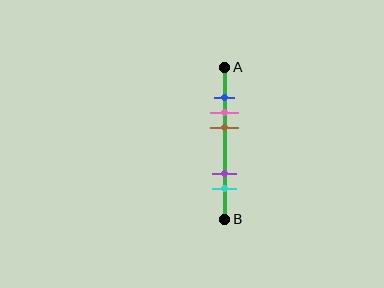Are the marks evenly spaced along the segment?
No, the marks are not evenly spaced.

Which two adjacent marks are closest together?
The blue and pink marks are the closest adjacent pair.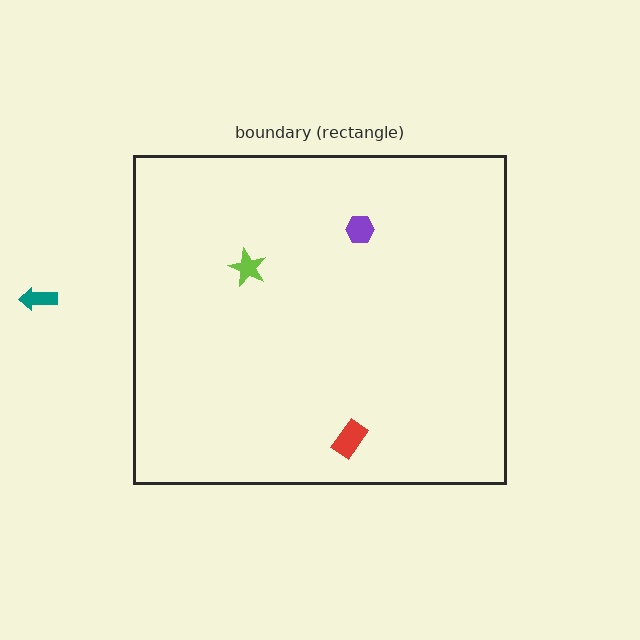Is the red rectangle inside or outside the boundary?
Inside.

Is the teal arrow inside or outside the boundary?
Outside.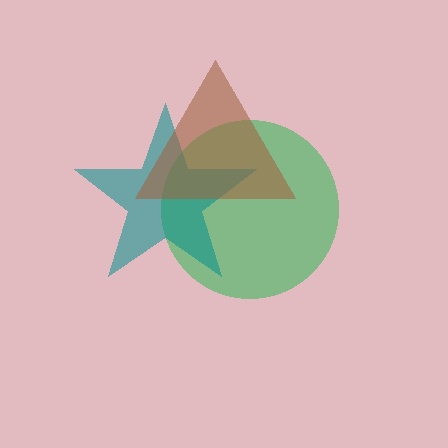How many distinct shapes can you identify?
There are 3 distinct shapes: a green circle, a teal star, a brown triangle.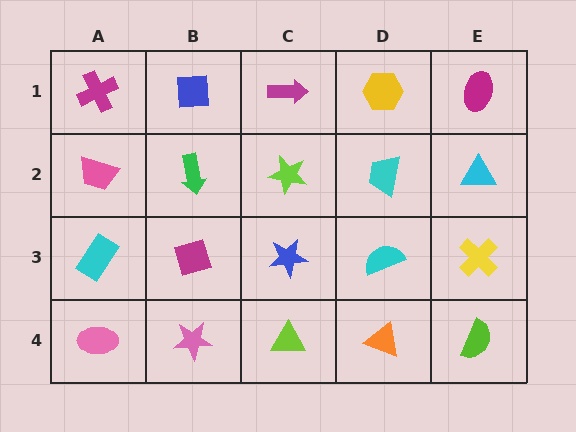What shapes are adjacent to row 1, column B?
A green arrow (row 2, column B), a magenta cross (row 1, column A), a magenta arrow (row 1, column C).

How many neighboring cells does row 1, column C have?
3.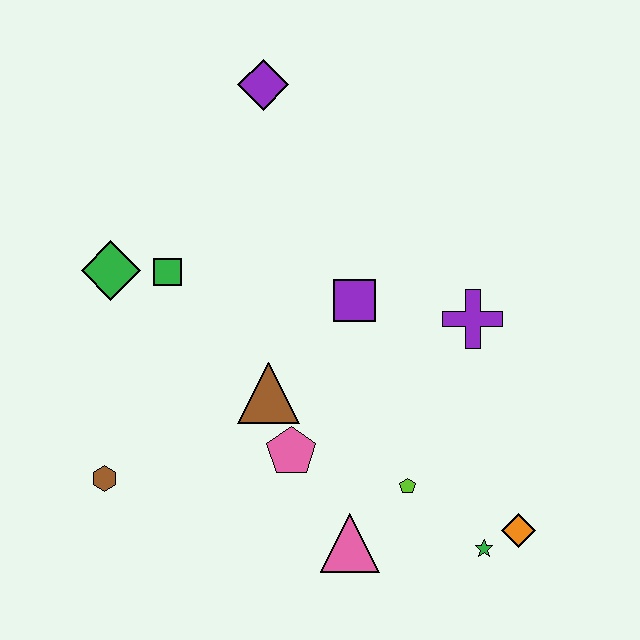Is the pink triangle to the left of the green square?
No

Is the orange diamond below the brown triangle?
Yes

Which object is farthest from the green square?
The orange diamond is farthest from the green square.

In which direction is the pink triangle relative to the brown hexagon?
The pink triangle is to the right of the brown hexagon.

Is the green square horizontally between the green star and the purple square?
No